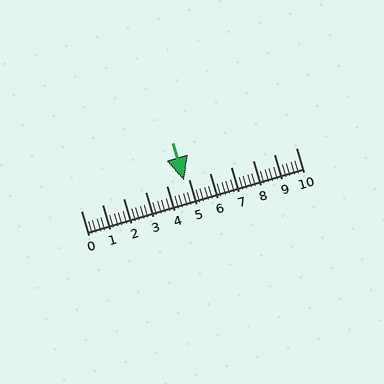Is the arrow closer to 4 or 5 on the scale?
The arrow is closer to 5.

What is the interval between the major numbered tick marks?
The major tick marks are spaced 1 units apart.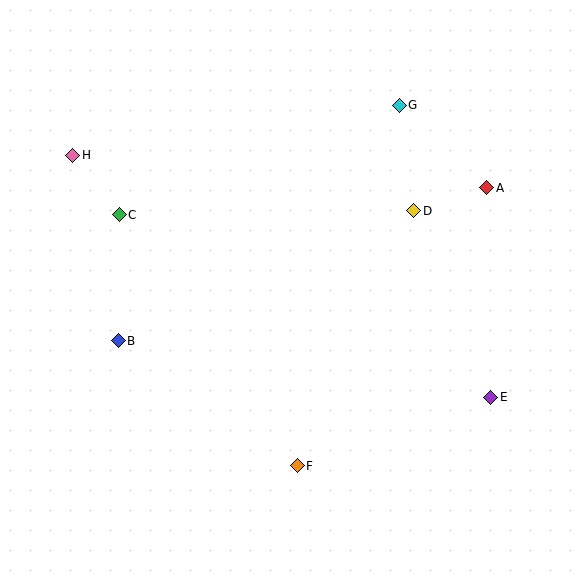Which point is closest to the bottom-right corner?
Point E is closest to the bottom-right corner.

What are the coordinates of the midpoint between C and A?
The midpoint between C and A is at (303, 201).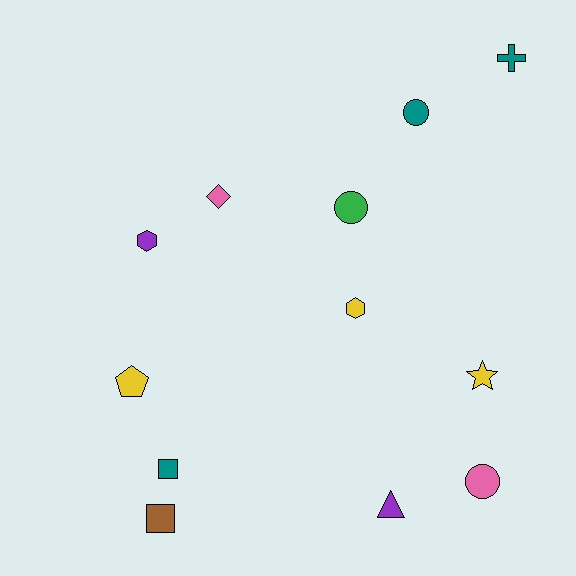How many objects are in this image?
There are 12 objects.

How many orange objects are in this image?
There are no orange objects.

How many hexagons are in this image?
There are 2 hexagons.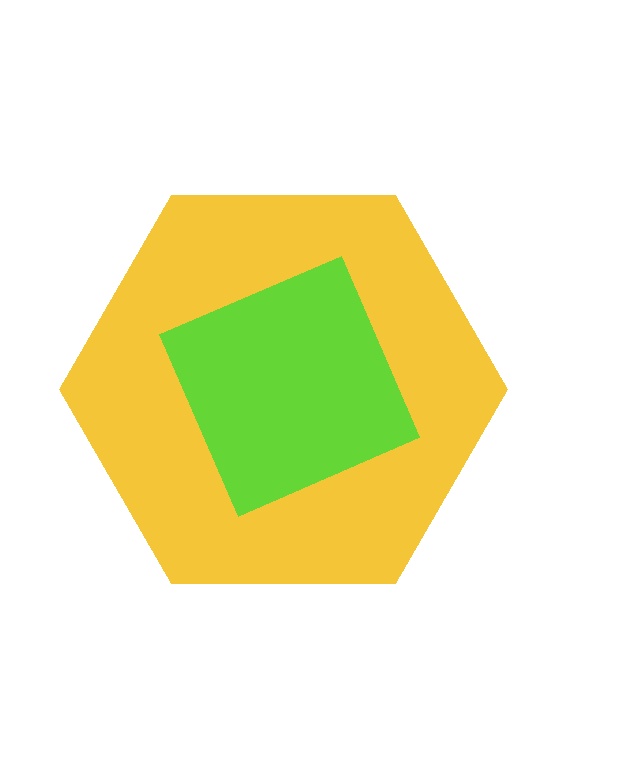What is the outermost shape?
The yellow hexagon.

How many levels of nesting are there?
2.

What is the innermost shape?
The lime square.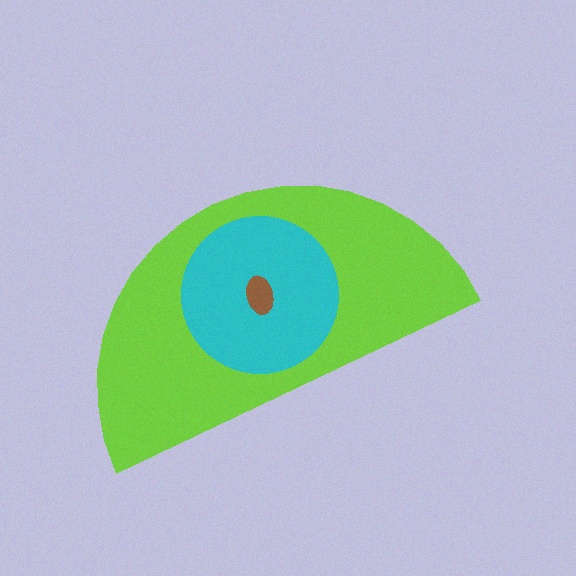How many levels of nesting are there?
3.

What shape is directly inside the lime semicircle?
The cyan circle.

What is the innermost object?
The brown ellipse.